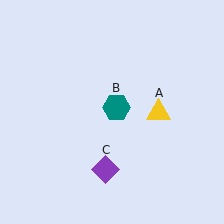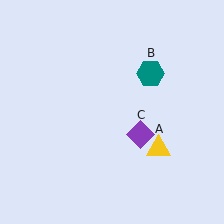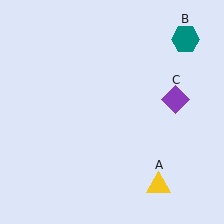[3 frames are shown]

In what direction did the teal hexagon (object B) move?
The teal hexagon (object B) moved up and to the right.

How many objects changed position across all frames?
3 objects changed position: yellow triangle (object A), teal hexagon (object B), purple diamond (object C).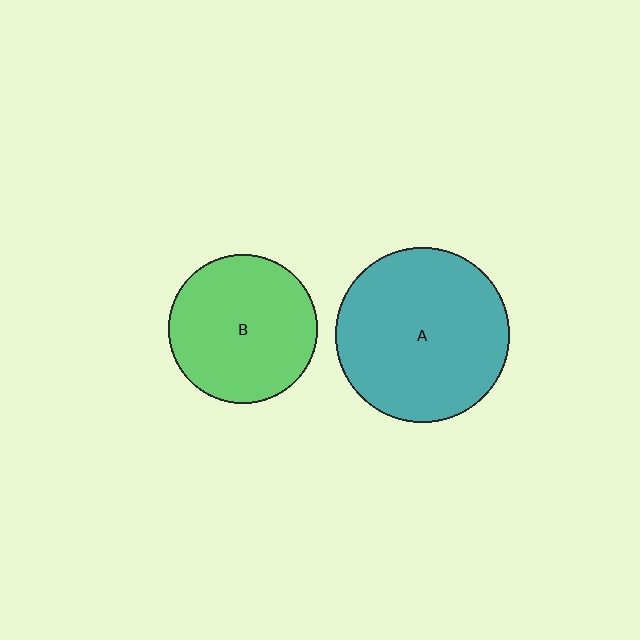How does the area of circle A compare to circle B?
Approximately 1.4 times.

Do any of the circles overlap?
No, none of the circles overlap.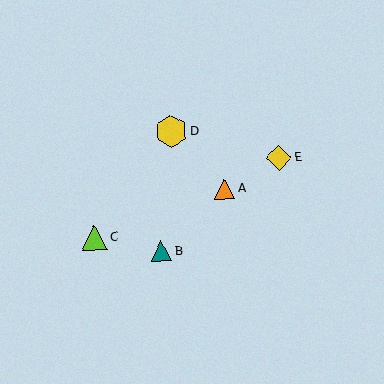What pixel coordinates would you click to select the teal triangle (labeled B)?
Click at (161, 251) to select the teal triangle B.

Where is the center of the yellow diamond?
The center of the yellow diamond is at (279, 158).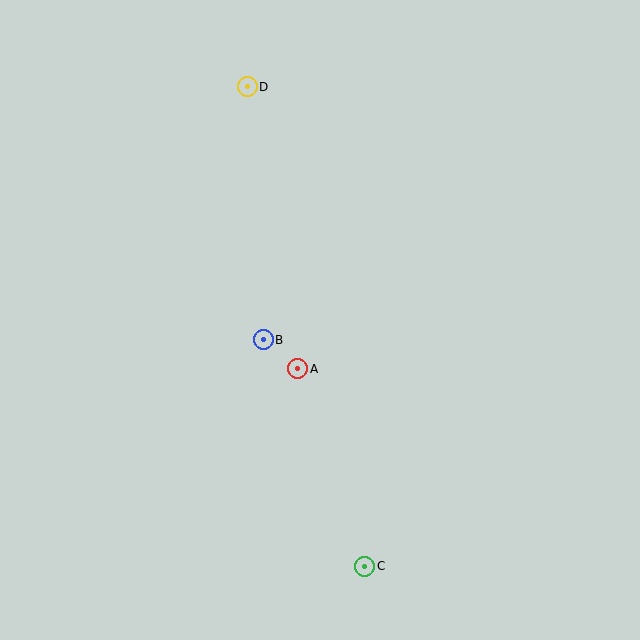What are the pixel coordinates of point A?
Point A is at (298, 369).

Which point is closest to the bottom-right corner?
Point C is closest to the bottom-right corner.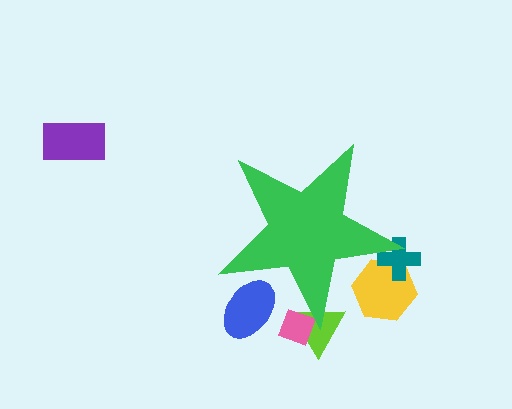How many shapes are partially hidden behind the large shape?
5 shapes are partially hidden.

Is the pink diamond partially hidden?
Yes, the pink diamond is partially hidden behind the green star.